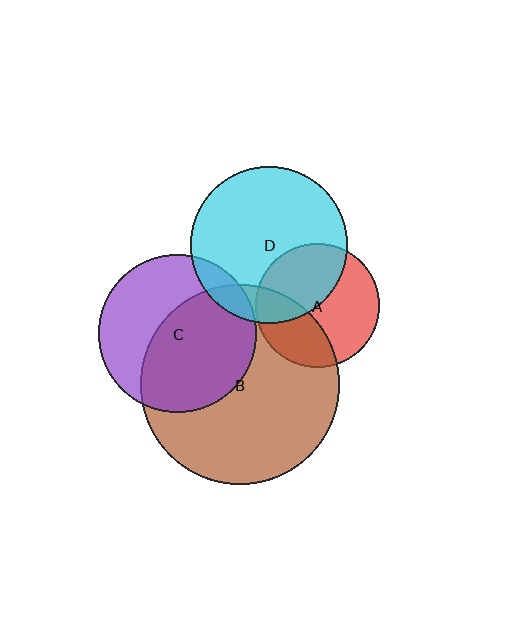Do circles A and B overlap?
Yes.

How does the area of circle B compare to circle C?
Approximately 1.6 times.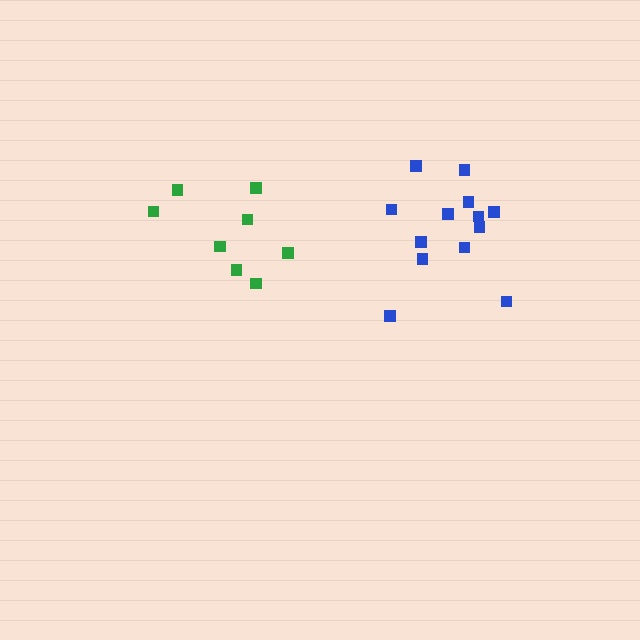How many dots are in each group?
Group 1: 8 dots, Group 2: 13 dots (21 total).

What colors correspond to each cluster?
The clusters are colored: green, blue.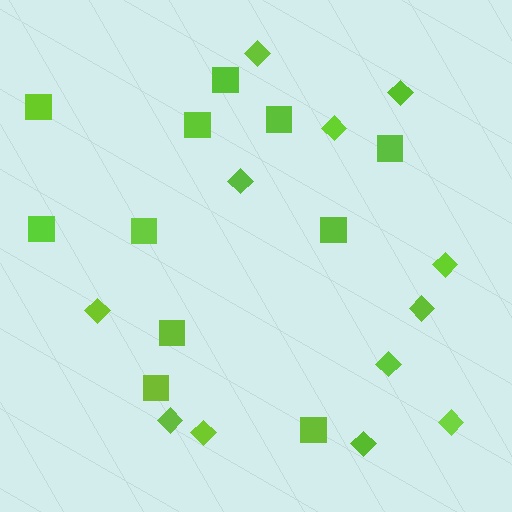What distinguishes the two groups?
There are 2 groups: one group of diamonds (12) and one group of squares (11).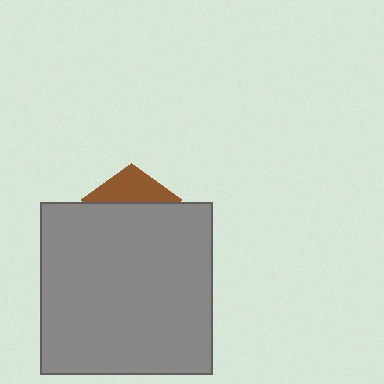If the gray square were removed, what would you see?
You would see the complete brown pentagon.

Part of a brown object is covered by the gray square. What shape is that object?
It is a pentagon.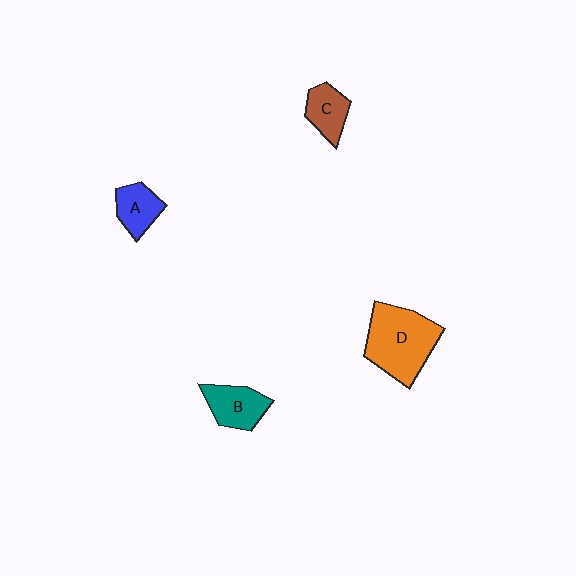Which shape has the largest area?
Shape D (orange).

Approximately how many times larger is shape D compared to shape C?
Approximately 2.2 times.